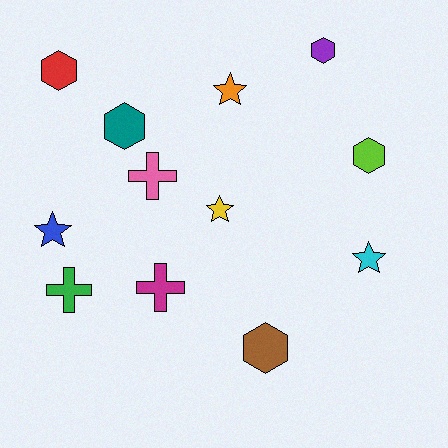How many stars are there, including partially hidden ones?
There are 4 stars.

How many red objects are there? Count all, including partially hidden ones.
There is 1 red object.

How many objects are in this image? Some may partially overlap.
There are 12 objects.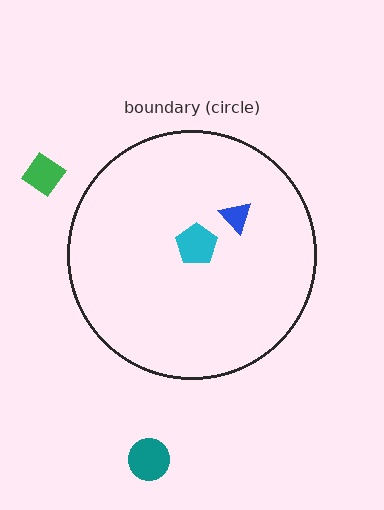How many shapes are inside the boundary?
2 inside, 2 outside.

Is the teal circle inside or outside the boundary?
Outside.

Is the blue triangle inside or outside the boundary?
Inside.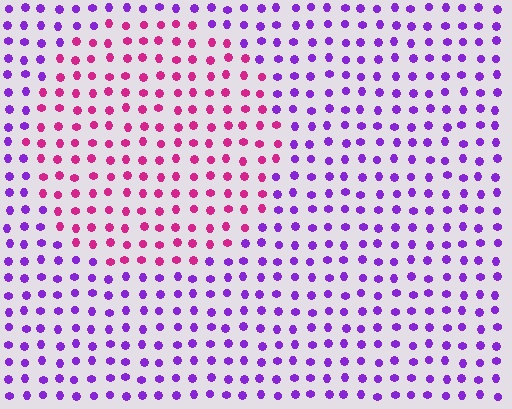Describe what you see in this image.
The image is filled with small purple elements in a uniform arrangement. A circle-shaped region is visible where the elements are tinted to a slightly different hue, forming a subtle color boundary.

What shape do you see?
I see a circle.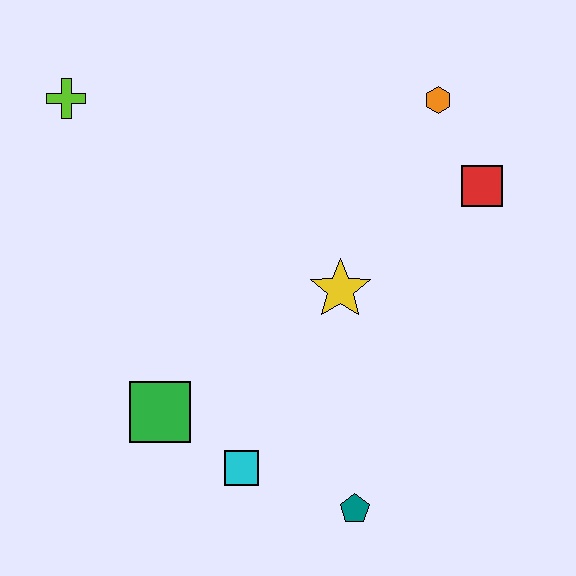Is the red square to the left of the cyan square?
No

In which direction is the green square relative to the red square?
The green square is to the left of the red square.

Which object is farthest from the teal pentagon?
The lime cross is farthest from the teal pentagon.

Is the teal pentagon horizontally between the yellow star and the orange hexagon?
Yes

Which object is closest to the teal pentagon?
The cyan square is closest to the teal pentagon.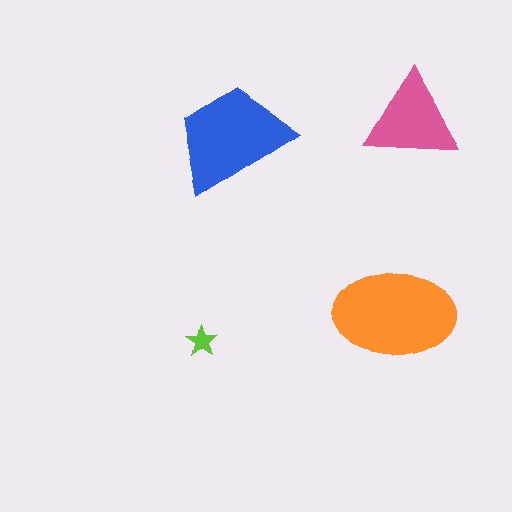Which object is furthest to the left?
The lime star is leftmost.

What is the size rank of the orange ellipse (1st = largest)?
1st.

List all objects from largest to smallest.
The orange ellipse, the blue trapezoid, the pink triangle, the lime star.